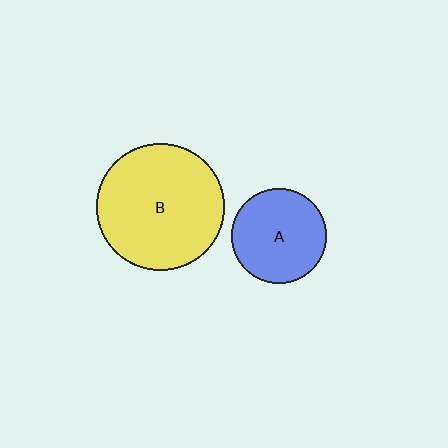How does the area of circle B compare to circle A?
Approximately 1.8 times.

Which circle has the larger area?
Circle B (yellow).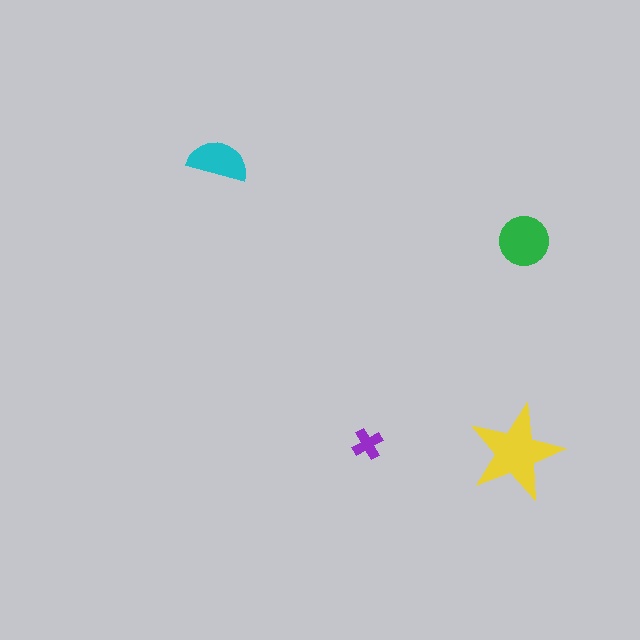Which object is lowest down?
The yellow star is bottommost.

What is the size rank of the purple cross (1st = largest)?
4th.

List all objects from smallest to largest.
The purple cross, the cyan semicircle, the green circle, the yellow star.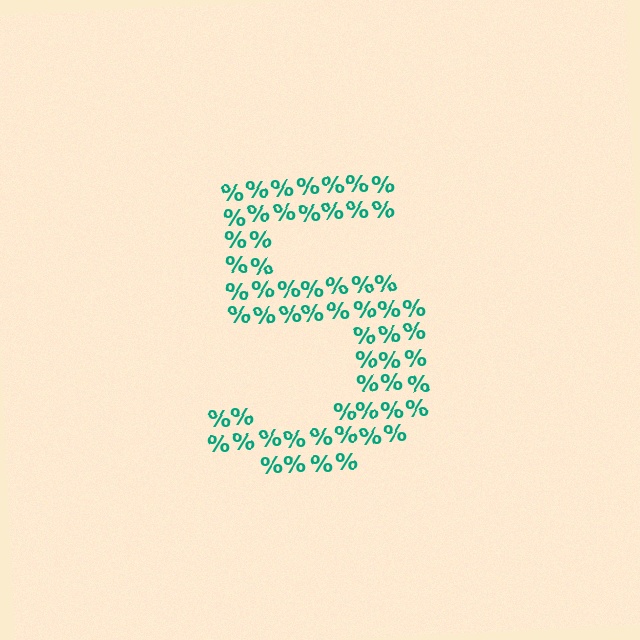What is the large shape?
The large shape is the digit 5.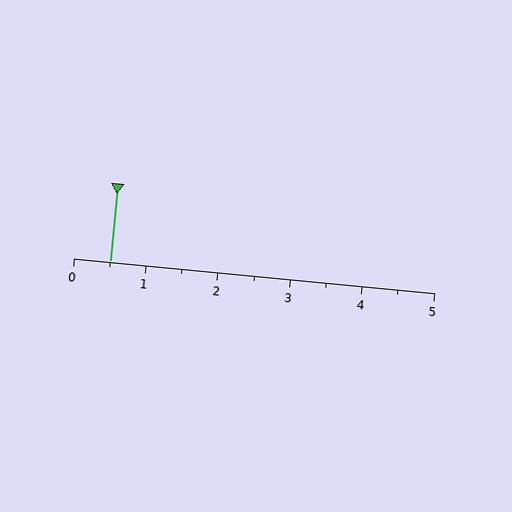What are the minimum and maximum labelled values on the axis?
The axis runs from 0 to 5.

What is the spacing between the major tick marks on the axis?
The major ticks are spaced 1 apart.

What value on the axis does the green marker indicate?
The marker indicates approximately 0.5.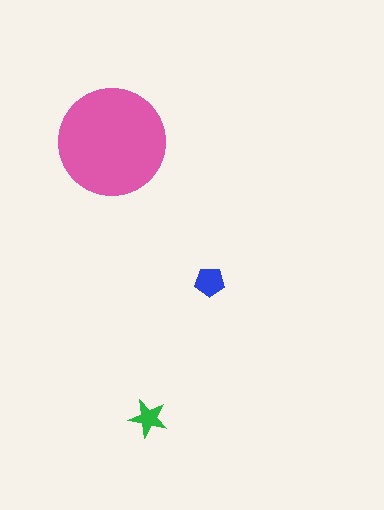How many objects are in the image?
There are 3 objects in the image.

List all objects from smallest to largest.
The green star, the blue pentagon, the pink circle.